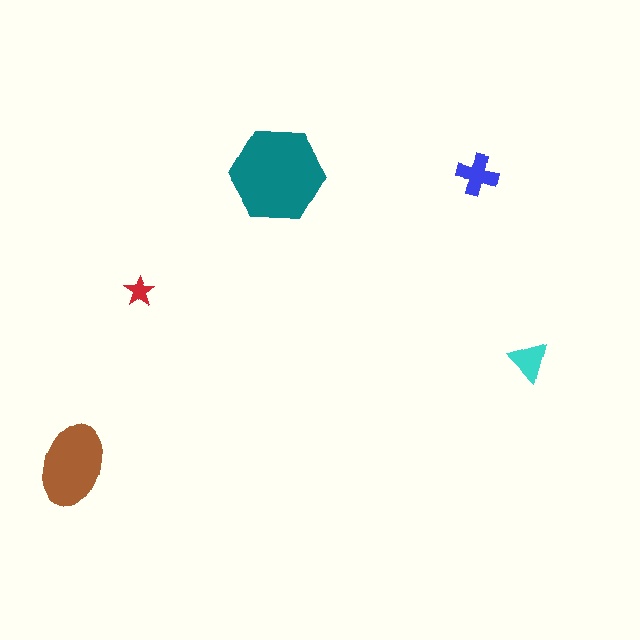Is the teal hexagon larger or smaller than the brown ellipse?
Larger.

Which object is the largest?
The teal hexagon.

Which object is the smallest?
The red star.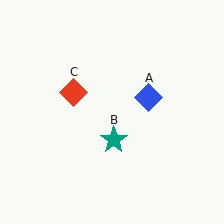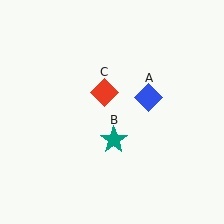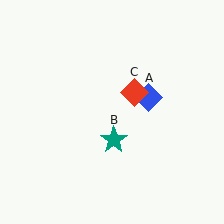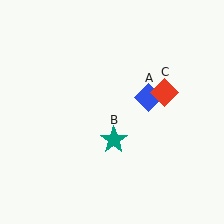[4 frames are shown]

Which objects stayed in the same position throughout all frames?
Blue diamond (object A) and teal star (object B) remained stationary.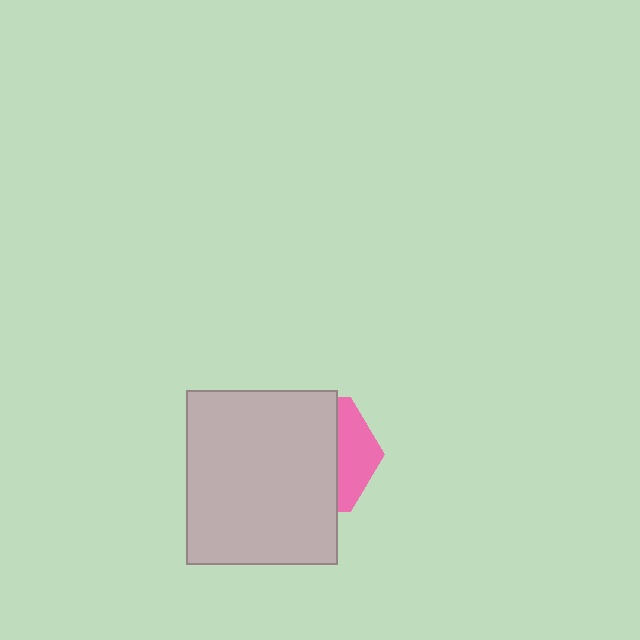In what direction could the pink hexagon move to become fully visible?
The pink hexagon could move right. That would shift it out from behind the light gray rectangle entirely.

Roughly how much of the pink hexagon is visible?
A small part of it is visible (roughly 30%).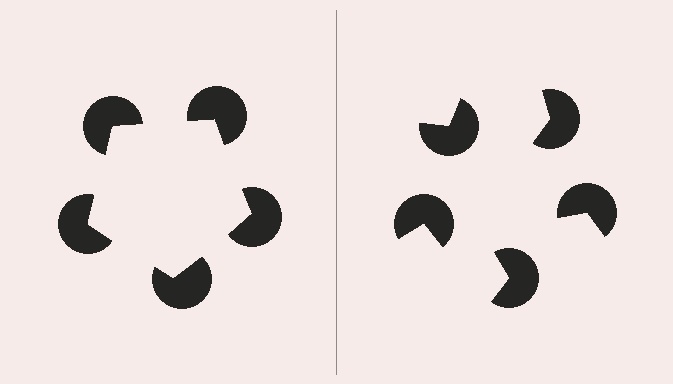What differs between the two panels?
The pac-man discs are positioned identically on both sides; only the wedge orientations differ. On the left they align to a pentagon; on the right they are misaligned.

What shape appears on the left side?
An illusory pentagon.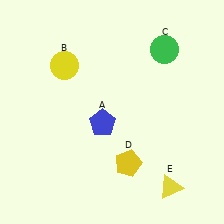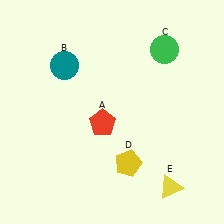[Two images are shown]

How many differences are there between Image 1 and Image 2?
There are 2 differences between the two images.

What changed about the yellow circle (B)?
In Image 1, B is yellow. In Image 2, it changed to teal.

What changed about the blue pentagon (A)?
In Image 1, A is blue. In Image 2, it changed to red.